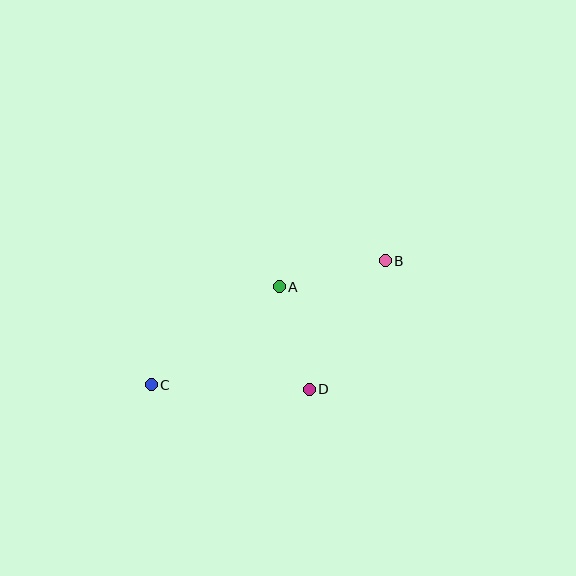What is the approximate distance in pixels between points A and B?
The distance between A and B is approximately 109 pixels.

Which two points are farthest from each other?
Points B and C are farthest from each other.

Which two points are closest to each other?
Points A and D are closest to each other.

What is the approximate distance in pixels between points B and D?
The distance between B and D is approximately 149 pixels.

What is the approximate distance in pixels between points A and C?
The distance between A and C is approximately 161 pixels.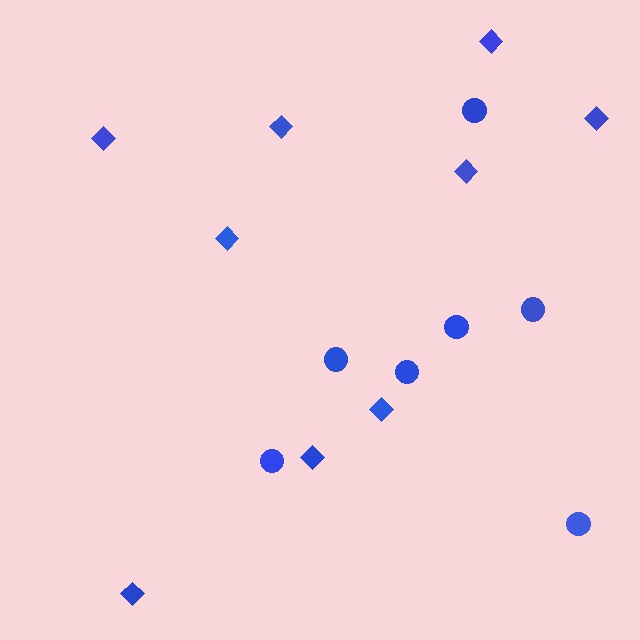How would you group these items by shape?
There are 2 groups: one group of circles (7) and one group of diamonds (9).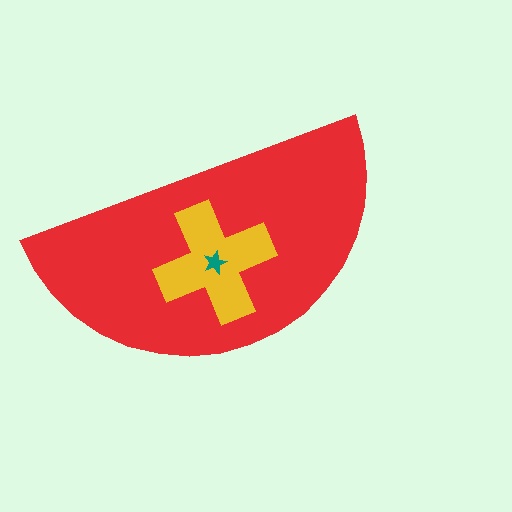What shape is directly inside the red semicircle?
The yellow cross.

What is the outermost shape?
The red semicircle.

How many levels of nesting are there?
3.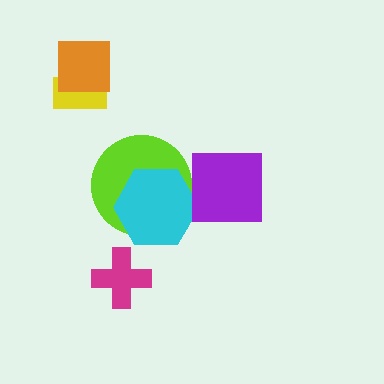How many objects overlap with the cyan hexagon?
1 object overlaps with the cyan hexagon.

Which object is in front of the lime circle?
The cyan hexagon is in front of the lime circle.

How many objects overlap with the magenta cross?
0 objects overlap with the magenta cross.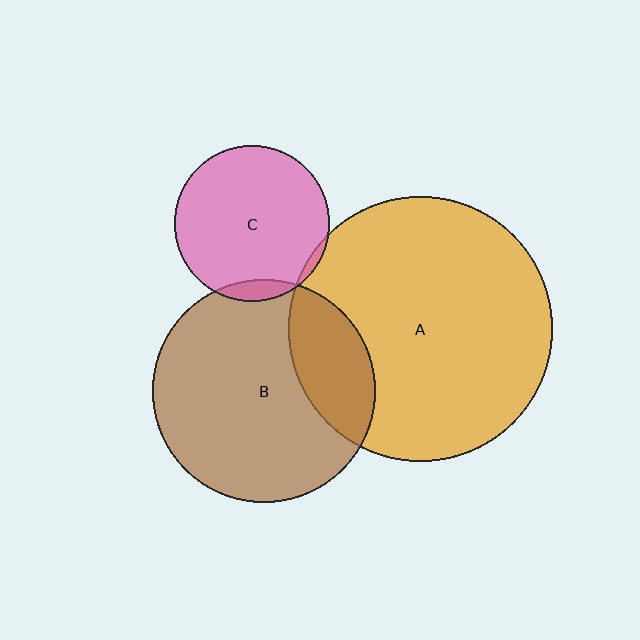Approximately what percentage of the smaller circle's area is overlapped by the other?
Approximately 25%.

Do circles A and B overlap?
Yes.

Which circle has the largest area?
Circle A (orange).